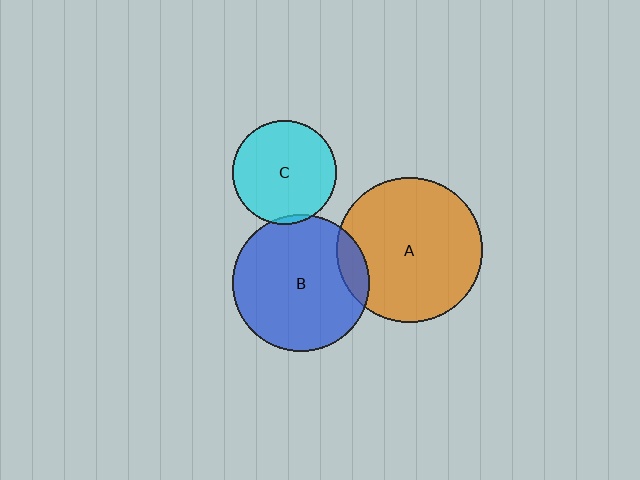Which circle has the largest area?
Circle A (orange).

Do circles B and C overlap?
Yes.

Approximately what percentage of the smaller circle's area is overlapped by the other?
Approximately 5%.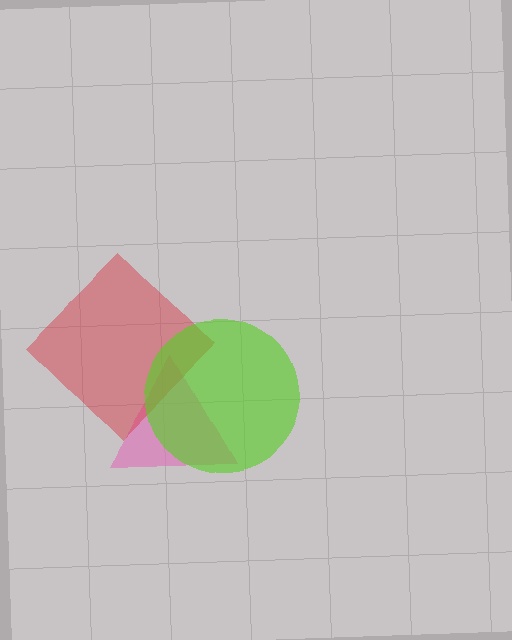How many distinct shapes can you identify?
There are 3 distinct shapes: a pink triangle, a red diamond, a lime circle.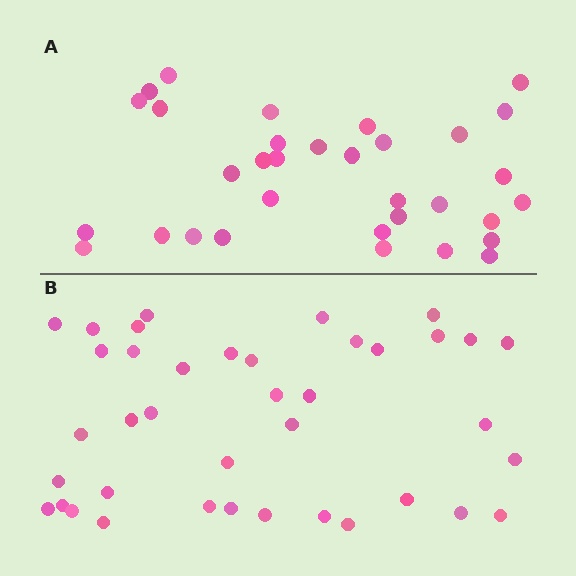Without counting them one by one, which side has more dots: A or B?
Region B (the bottom region) has more dots.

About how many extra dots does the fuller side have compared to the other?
Region B has about 6 more dots than region A.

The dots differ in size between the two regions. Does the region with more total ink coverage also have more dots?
No. Region A has more total ink coverage because its dots are larger, but region B actually contains more individual dots. Total area can be misleading — the number of items is what matters here.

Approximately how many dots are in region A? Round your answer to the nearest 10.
About 30 dots. (The exact count is 33, which rounds to 30.)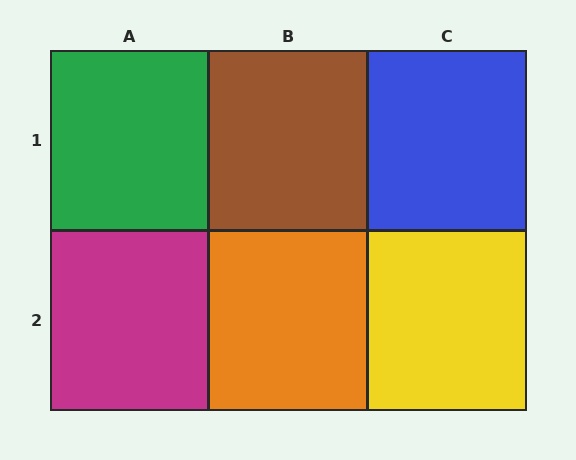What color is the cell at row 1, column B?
Brown.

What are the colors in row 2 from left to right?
Magenta, orange, yellow.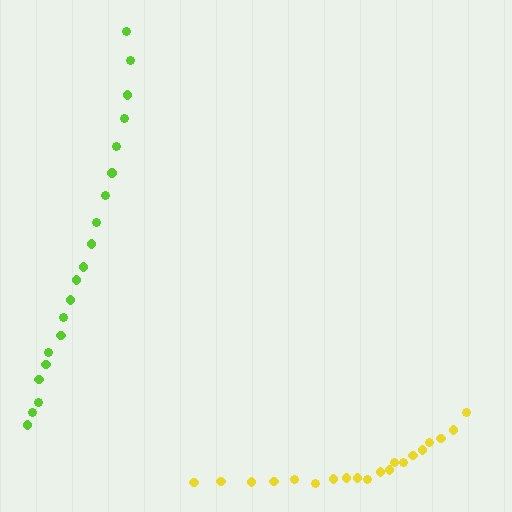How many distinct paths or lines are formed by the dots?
There are 2 distinct paths.